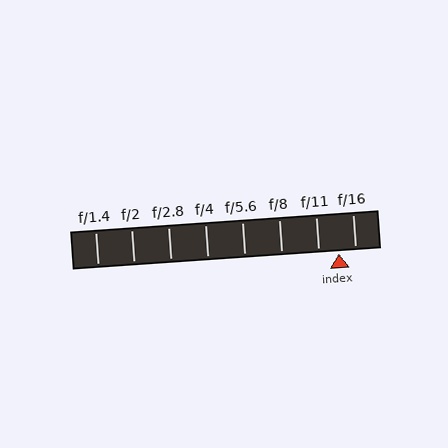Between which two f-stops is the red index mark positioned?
The index mark is between f/11 and f/16.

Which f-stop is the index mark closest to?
The index mark is closest to f/16.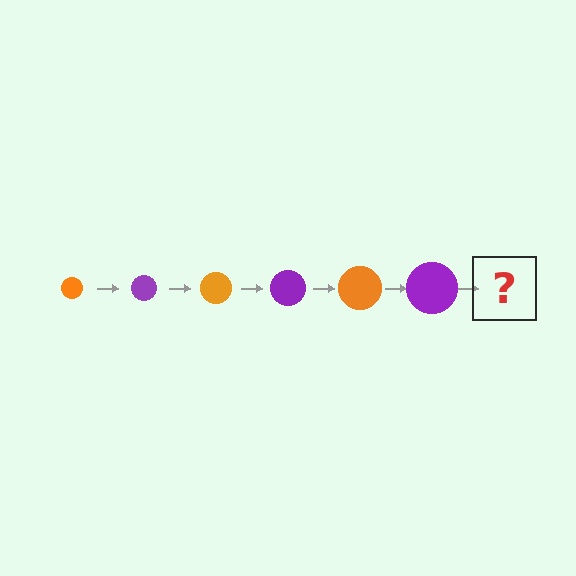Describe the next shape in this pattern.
It should be an orange circle, larger than the previous one.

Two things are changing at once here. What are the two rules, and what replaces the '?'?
The two rules are that the circle grows larger each step and the color cycles through orange and purple. The '?' should be an orange circle, larger than the previous one.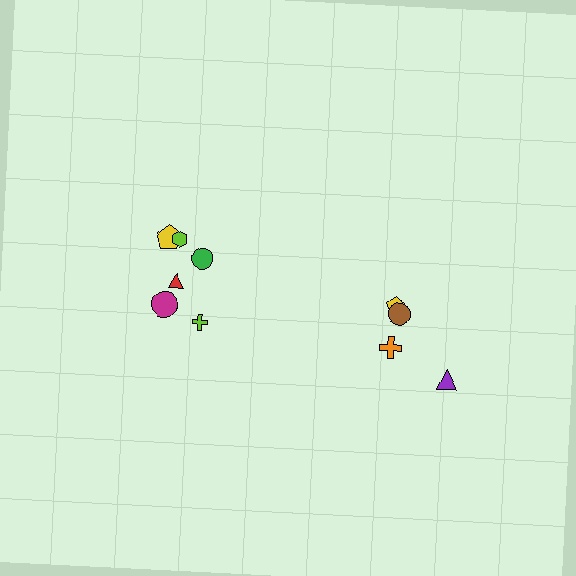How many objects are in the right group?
There are 4 objects.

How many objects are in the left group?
There are 6 objects.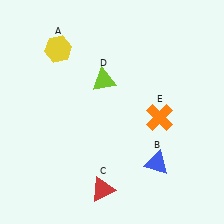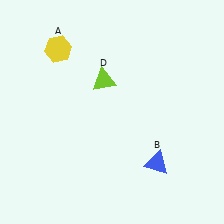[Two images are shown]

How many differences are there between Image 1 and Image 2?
There are 2 differences between the two images.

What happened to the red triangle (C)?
The red triangle (C) was removed in Image 2. It was in the bottom-left area of Image 1.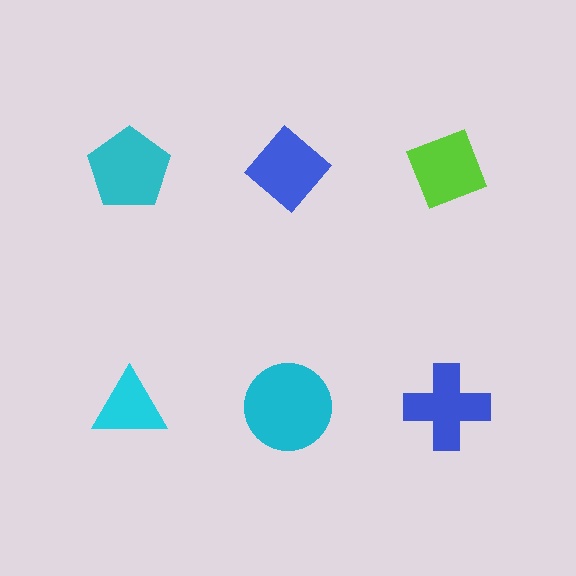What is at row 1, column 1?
A cyan pentagon.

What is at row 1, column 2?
A blue diamond.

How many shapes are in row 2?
3 shapes.